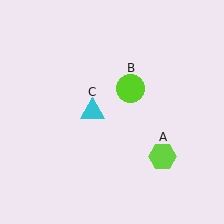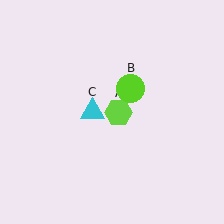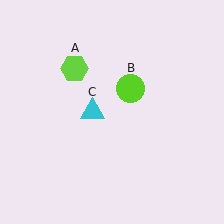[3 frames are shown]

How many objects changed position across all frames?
1 object changed position: lime hexagon (object A).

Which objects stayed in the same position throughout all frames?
Lime circle (object B) and cyan triangle (object C) remained stationary.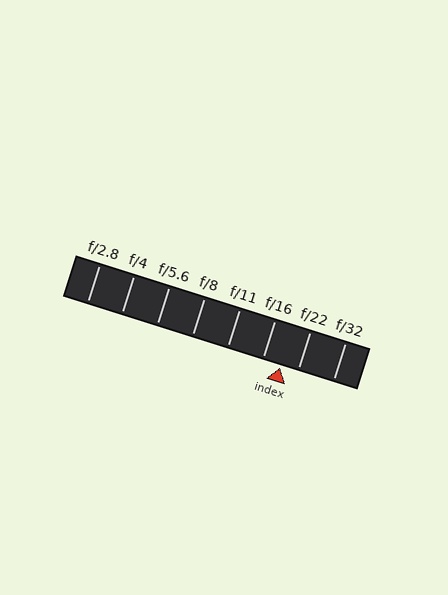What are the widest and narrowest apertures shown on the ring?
The widest aperture shown is f/2.8 and the narrowest is f/32.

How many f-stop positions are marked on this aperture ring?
There are 8 f-stop positions marked.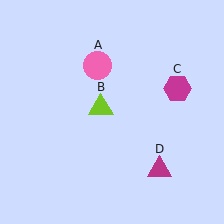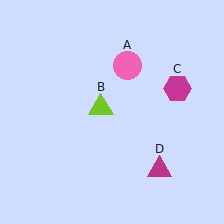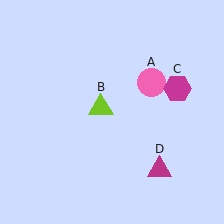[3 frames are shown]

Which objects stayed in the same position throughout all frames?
Lime triangle (object B) and magenta hexagon (object C) and magenta triangle (object D) remained stationary.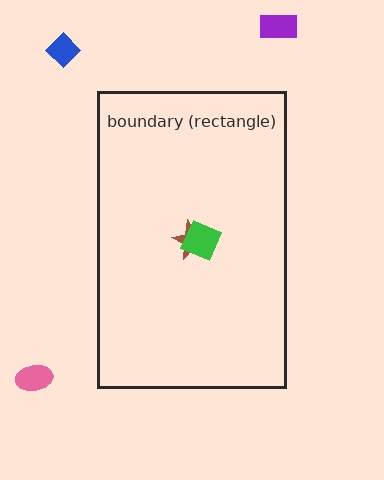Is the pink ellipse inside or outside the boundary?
Outside.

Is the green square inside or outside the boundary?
Inside.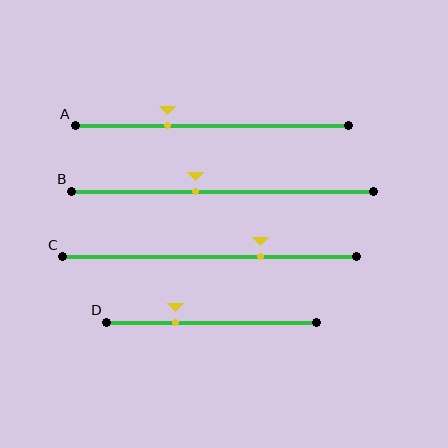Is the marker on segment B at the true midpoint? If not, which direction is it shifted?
No, the marker on segment B is shifted to the left by about 9% of the segment length.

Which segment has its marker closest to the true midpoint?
Segment B has its marker closest to the true midpoint.